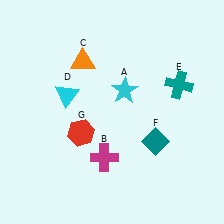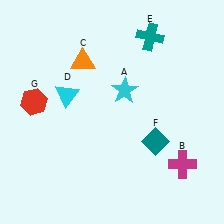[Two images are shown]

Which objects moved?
The objects that moved are: the magenta cross (B), the teal cross (E), the red hexagon (G).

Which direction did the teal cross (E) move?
The teal cross (E) moved up.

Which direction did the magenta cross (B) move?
The magenta cross (B) moved right.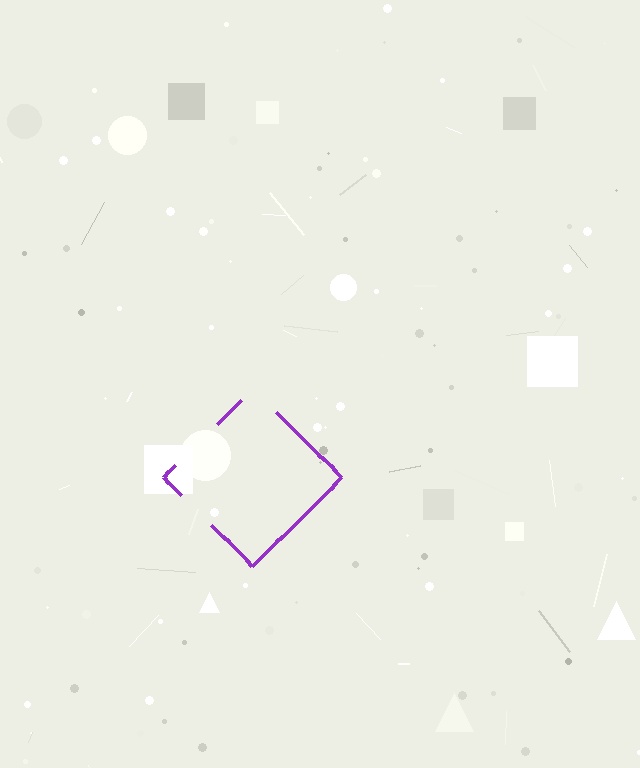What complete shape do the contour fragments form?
The contour fragments form a diamond.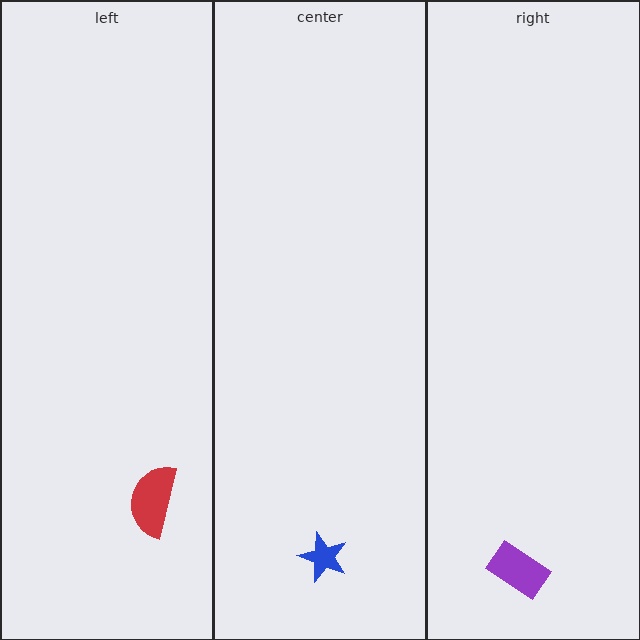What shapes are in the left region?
The red semicircle.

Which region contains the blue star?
The center region.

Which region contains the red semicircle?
The left region.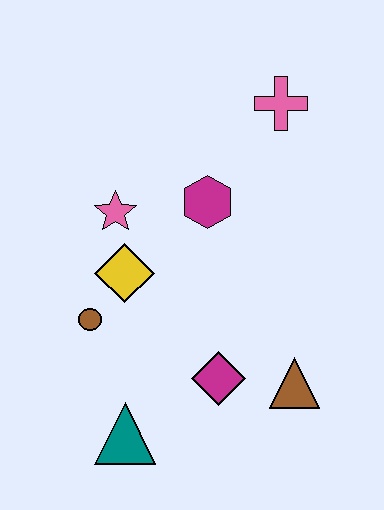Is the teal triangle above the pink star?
No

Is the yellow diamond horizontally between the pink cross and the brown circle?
Yes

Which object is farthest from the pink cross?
The teal triangle is farthest from the pink cross.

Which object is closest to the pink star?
The yellow diamond is closest to the pink star.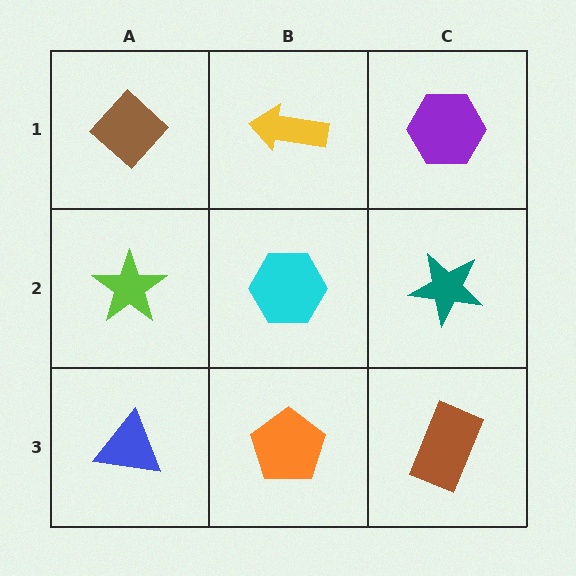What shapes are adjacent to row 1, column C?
A teal star (row 2, column C), a yellow arrow (row 1, column B).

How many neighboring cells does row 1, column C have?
2.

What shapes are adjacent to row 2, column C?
A purple hexagon (row 1, column C), a brown rectangle (row 3, column C), a cyan hexagon (row 2, column B).